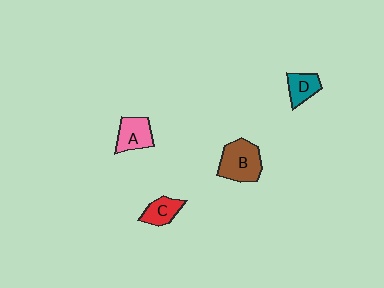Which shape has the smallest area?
Shape D (teal).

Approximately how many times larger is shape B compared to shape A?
Approximately 1.4 times.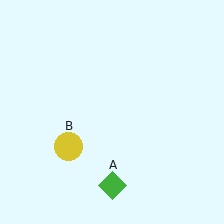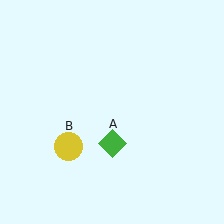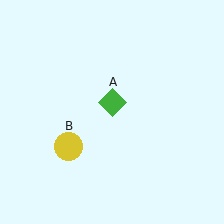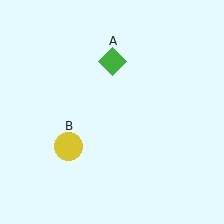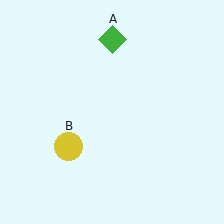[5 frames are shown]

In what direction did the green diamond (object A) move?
The green diamond (object A) moved up.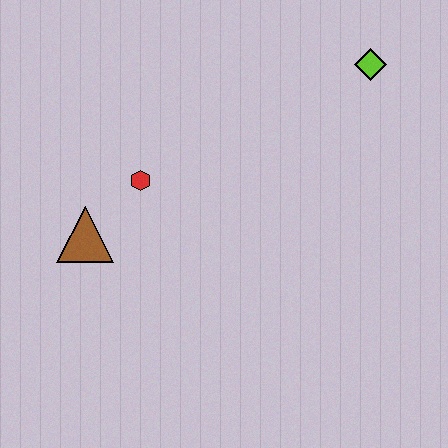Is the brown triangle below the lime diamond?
Yes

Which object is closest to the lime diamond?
The red hexagon is closest to the lime diamond.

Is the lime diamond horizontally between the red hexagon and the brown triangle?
No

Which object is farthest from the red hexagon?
The lime diamond is farthest from the red hexagon.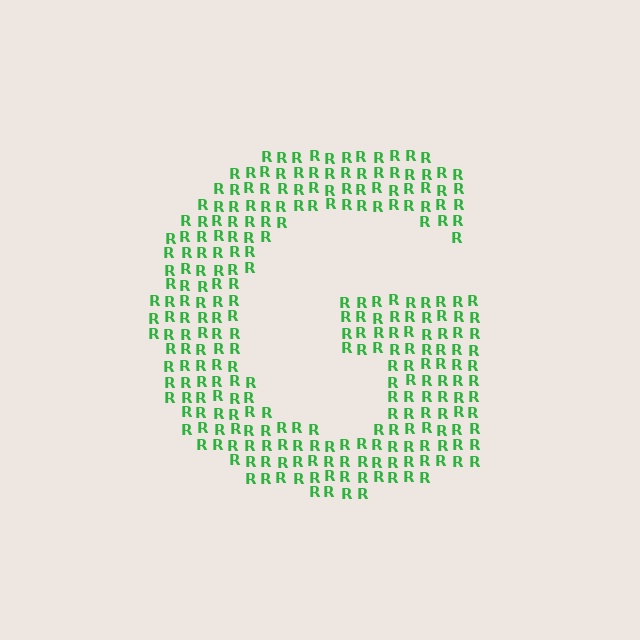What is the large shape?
The large shape is the letter G.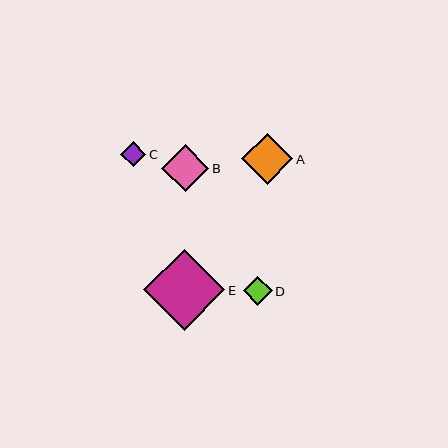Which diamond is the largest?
Diamond E is the largest with a size of approximately 82 pixels.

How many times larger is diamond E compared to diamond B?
Diamond E is approximately 1.7 times the size of diamond B.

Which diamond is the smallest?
Diamond C is the smallest with a size of approximately 25 pixels.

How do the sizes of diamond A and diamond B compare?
Diamond A and diamond B are approximately the same size.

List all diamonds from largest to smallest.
From largest to smallest: E, A, B, D, C.